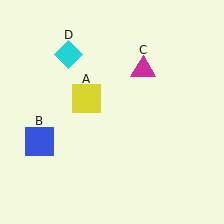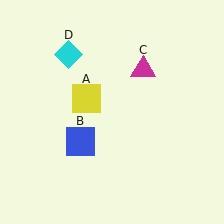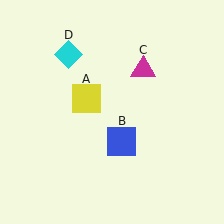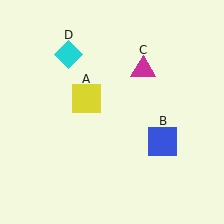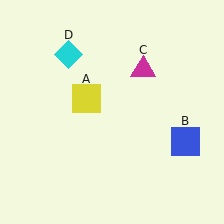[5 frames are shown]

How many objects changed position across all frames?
1 object changed position: blue square (object B).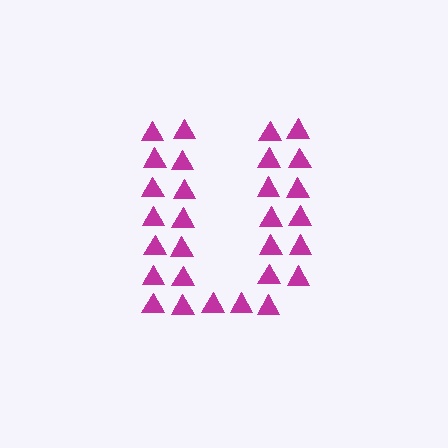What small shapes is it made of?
It is made of small triangles.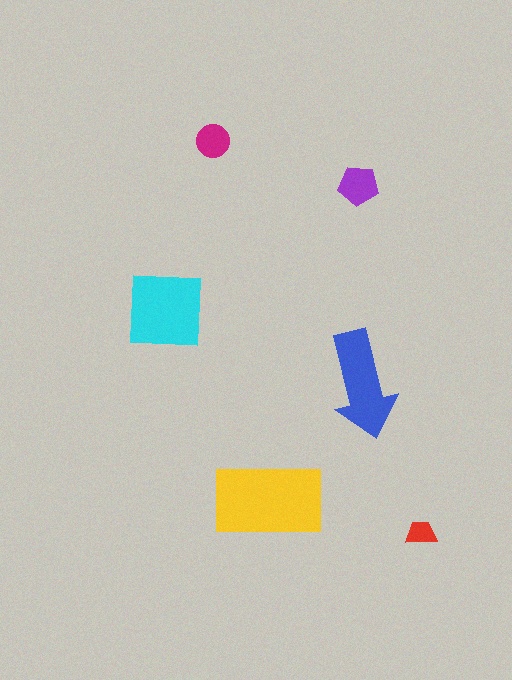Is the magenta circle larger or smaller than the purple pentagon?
Smaller.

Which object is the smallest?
The red trapezoid.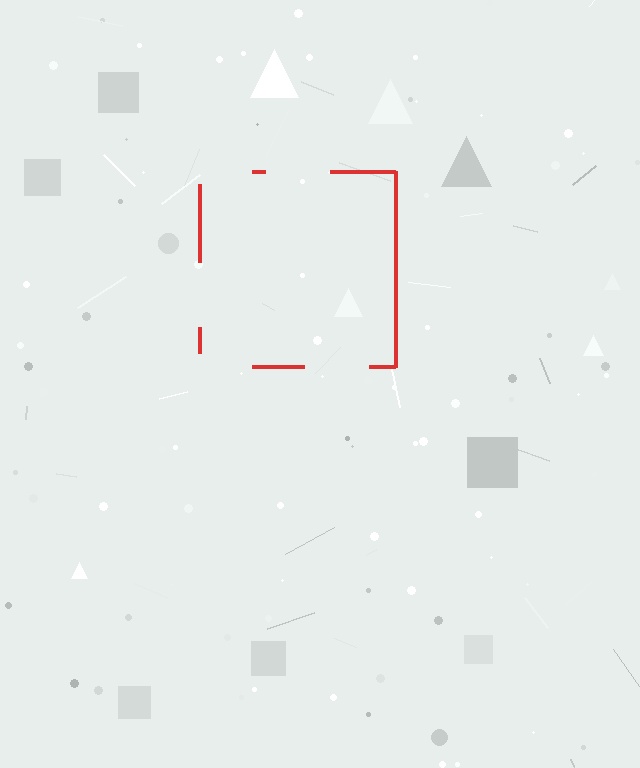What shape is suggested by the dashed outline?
The dashed outline suggests a square.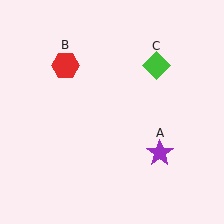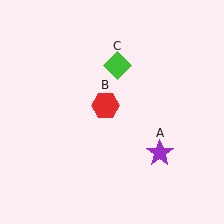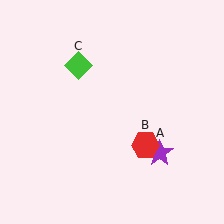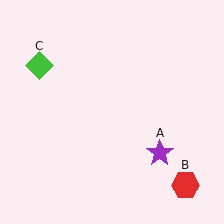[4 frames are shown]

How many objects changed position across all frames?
2 objects changed position: red hexagon (object B), green diamond (object C).